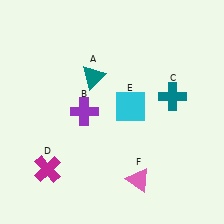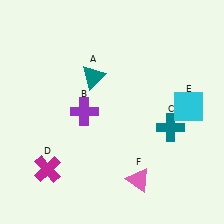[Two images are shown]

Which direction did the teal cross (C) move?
The teal cross (C) moved down.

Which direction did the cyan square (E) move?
The cyan square (E) moved right.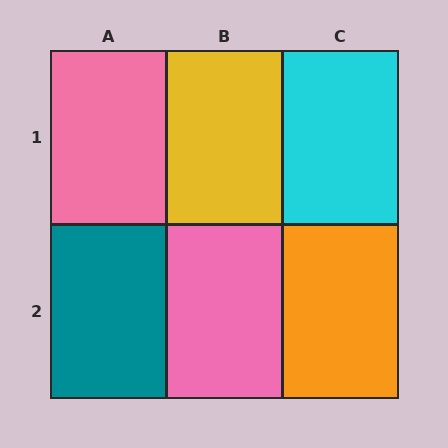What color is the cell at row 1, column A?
Pink.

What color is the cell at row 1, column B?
Yellow.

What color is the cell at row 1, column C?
Cyan.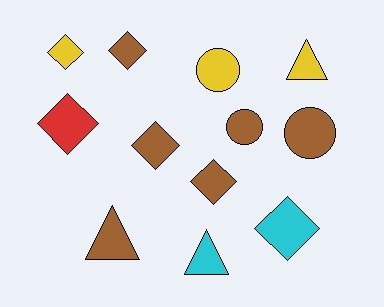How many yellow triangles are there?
There is 1 yellow triangle.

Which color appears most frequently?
Brown, with 6 objects.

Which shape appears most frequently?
Diamond, with 6 objects.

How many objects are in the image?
There are 12 objects.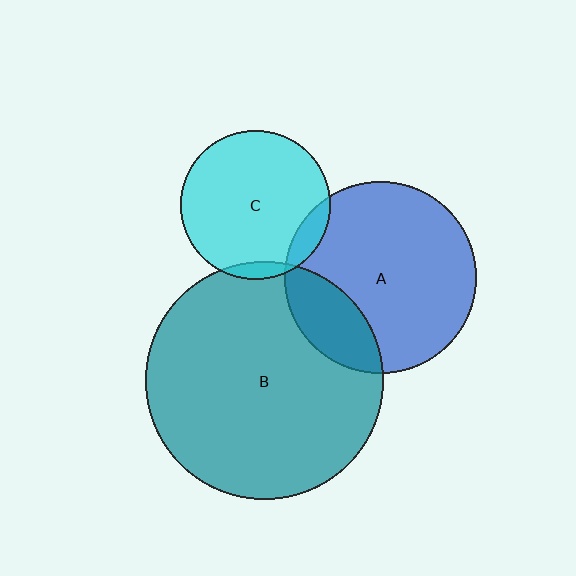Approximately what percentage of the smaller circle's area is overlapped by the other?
Approximately 10%.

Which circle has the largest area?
Circle B (teal).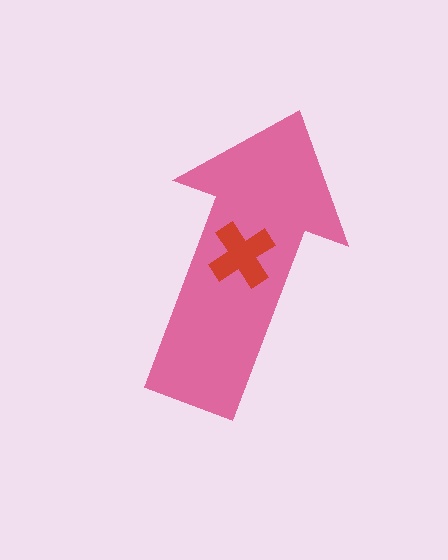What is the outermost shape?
The pink arrow.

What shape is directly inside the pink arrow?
The red cross.